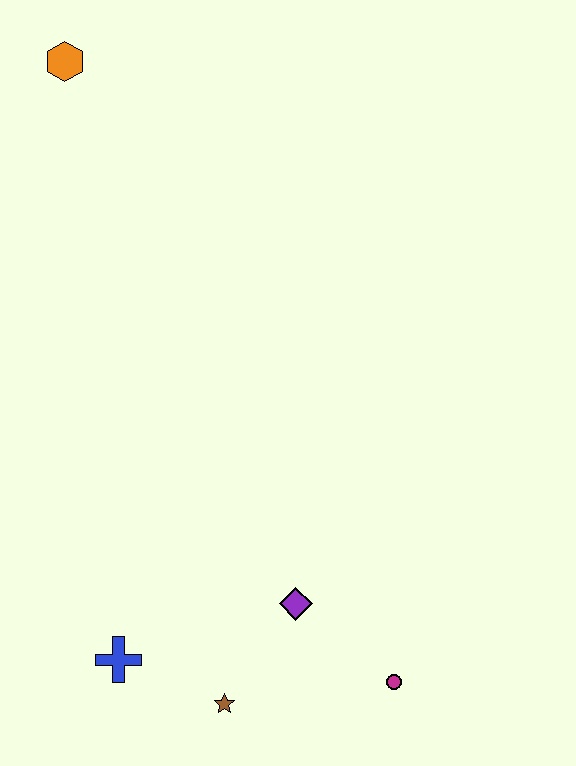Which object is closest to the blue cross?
The brown star is closest to the blue cross.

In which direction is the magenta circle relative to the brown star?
The magenta circle is to the right of the brown star.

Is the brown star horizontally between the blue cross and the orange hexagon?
No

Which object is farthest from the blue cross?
The orange hexagon is farthest from the blue cross.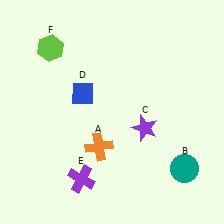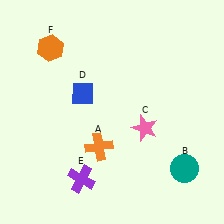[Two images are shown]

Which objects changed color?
C changed from purple to pink. F changed from lime to orange.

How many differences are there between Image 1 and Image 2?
There are 2 differences between the two images.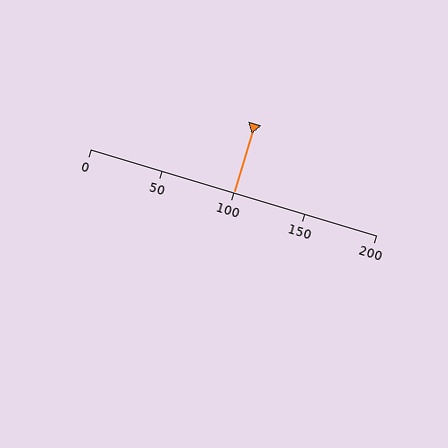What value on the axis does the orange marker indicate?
The marker indicates approximately 100.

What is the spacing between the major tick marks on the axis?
The major ticks are spaced 50 apart.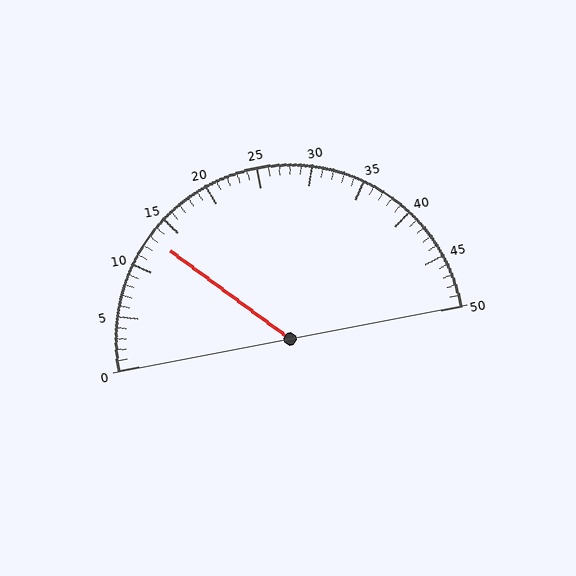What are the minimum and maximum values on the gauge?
The gauge ranges from 0 to 50.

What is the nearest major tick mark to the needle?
The nearest major tick mark is 15.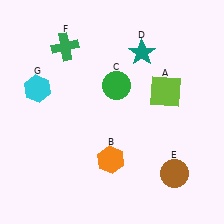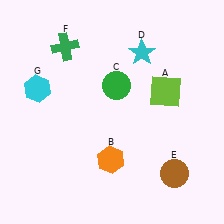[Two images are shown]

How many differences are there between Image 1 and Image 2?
There is 1 difference between the two images.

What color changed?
The star (D) changed from teal in Image 1 to cyan in Image 2.